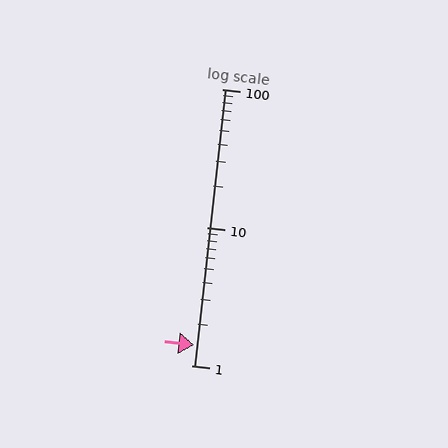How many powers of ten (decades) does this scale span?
The scale spans 2 decades, from 1 to 100.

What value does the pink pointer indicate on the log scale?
The pointer indicates approximately 1.4.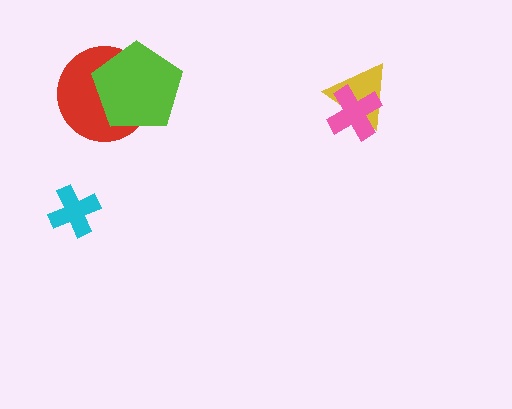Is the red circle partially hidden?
Yes, it is partially covered by another shape.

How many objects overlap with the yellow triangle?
1 object overlaps with the yellow triangle.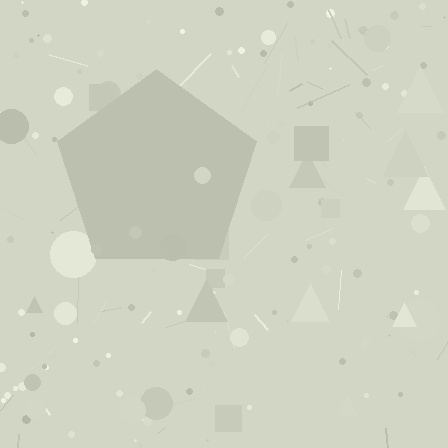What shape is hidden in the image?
A pentagon is hidden in the image.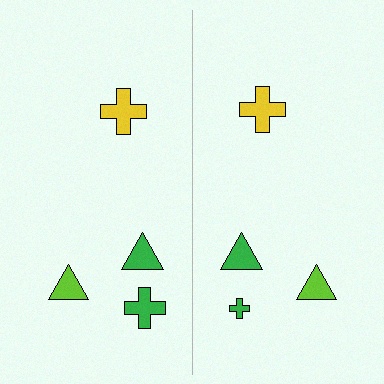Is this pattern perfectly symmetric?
No, the pattern is not perfectly symmetric. The green cross on the right side has a different size than its mirror counterpart.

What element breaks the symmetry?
The green cross on the right side has a different size than its mirror counterpart.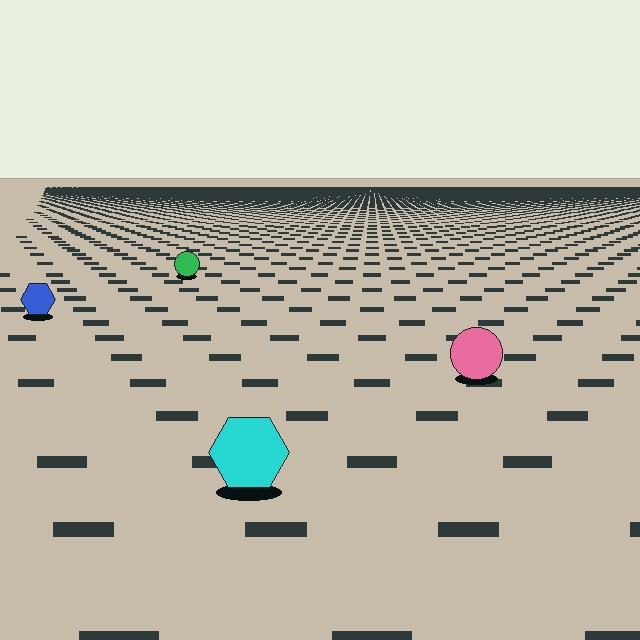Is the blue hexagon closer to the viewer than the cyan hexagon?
No. The cyan hexagon is closer — you can tell from the texture gradient: the ground texture is coarser near it.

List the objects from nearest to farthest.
From nearest to farthest: the cyan hexagon, the pink circle, the blue hexagon, the green circle.